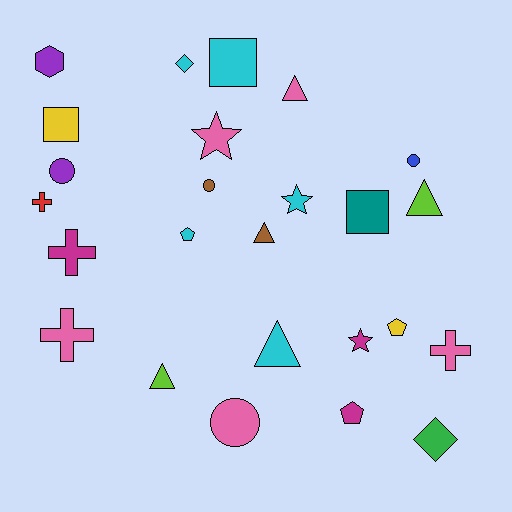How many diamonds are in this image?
There are 2 diamonds.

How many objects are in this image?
There are 25 objects.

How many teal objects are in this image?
There is 1 teal object.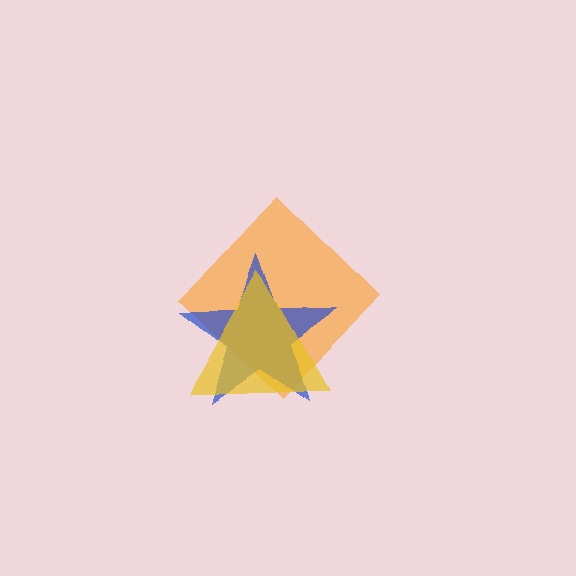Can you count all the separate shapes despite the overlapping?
Yes, there are 3 separate shapes.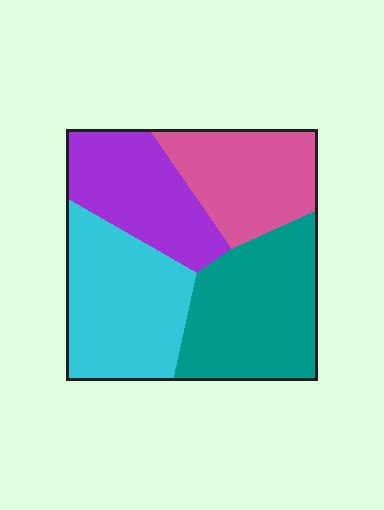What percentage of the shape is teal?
Teal covers 29% of the shape.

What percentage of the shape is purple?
Purple covers about 20% of the shape.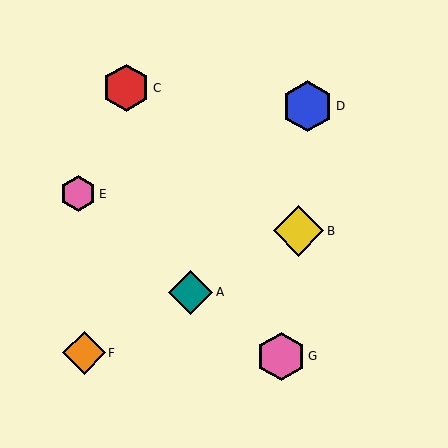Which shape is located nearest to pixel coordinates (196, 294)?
The teal diamond (labeled A) at (191, 292) is nearest to that location.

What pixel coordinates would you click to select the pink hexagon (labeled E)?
Click at (78, 194) to select the pink hexagon E.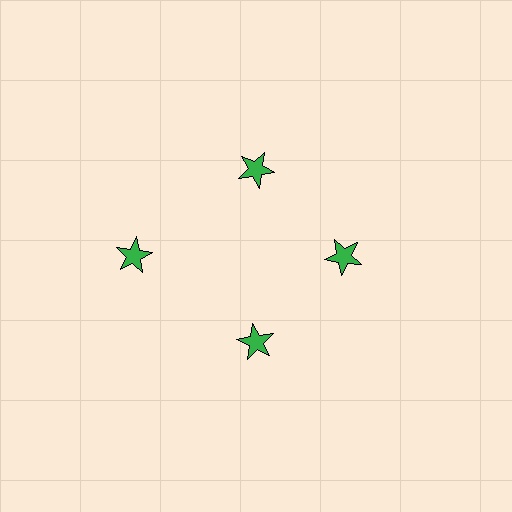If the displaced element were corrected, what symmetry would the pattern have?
It would have 4-fold rotational symmetry — the pattern would map onto itself every 90 degrees.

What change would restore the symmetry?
The symmetry would be restored by moving it inward, back onto the ring so that all 4 stars sit at equal angles and equal distance from the center.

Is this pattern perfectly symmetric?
No. The 4 green stars are arranged in a ring, but one element near the 9 o'clock position is pushed outward from the center, breaking the 4-fold rotational symmetry.